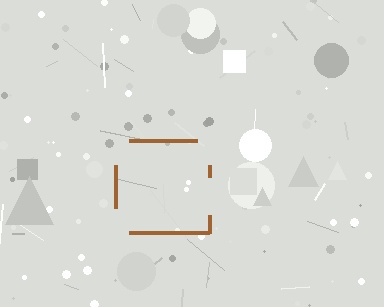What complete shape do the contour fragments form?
The contour fragments form a square.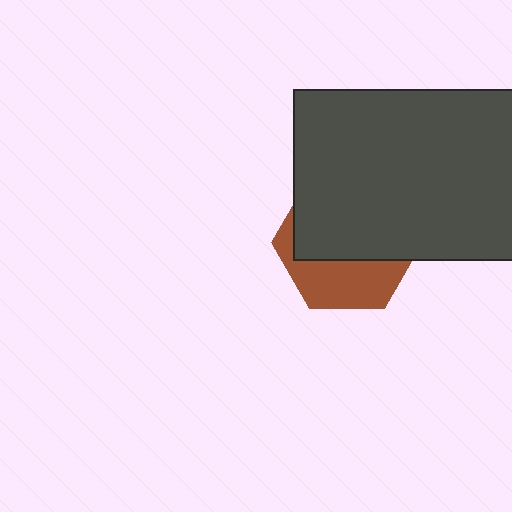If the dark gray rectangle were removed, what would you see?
You would see the complete brown hexagon.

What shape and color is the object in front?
The object in front is a dark gray rectangle.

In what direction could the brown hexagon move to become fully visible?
The brown hexagon could move down. That would shift it out from behind the dark gray rectangle entirely.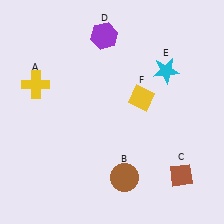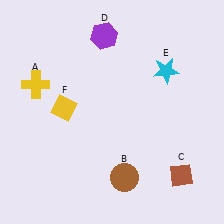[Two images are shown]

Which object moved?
The yellow diamond (F) moved left.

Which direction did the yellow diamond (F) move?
The yellow diamond (F) moved left.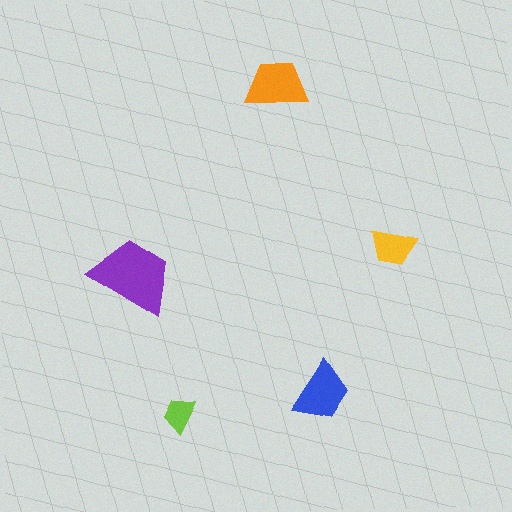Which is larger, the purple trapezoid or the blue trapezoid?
The purple one.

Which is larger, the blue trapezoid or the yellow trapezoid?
The blue one.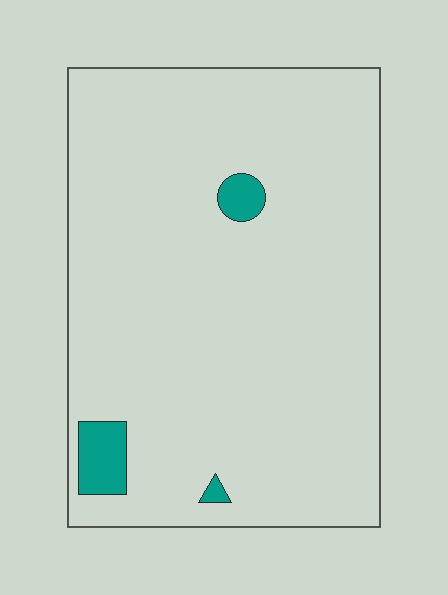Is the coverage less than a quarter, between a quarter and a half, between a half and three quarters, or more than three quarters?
Less than a quarter.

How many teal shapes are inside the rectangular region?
3.